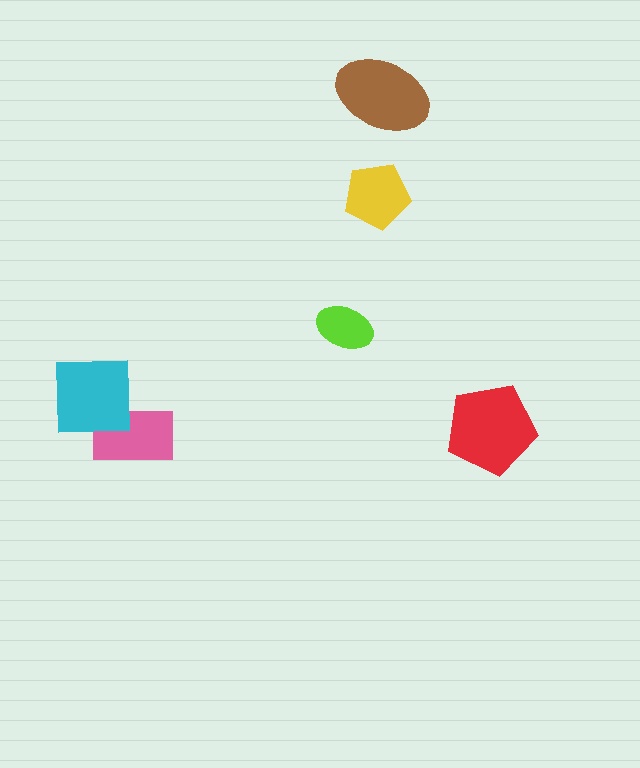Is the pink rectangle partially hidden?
Yes, it is partially covered by another shape.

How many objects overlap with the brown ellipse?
0 objects overlap with the brown ellipse.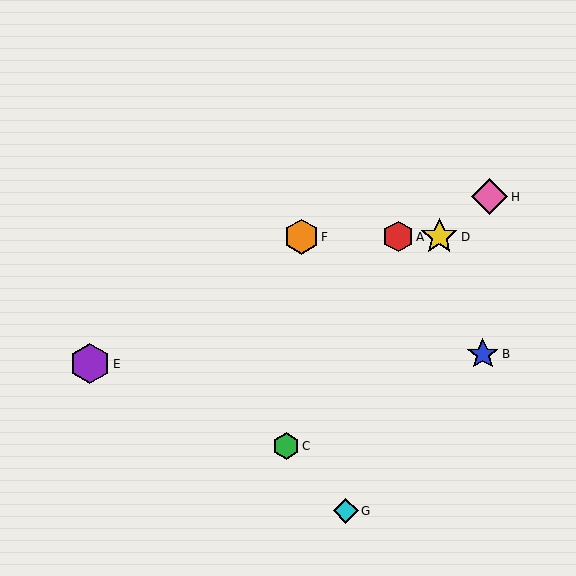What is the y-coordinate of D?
Object D is at y≈237.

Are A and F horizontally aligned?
Yes, both are at y≈237.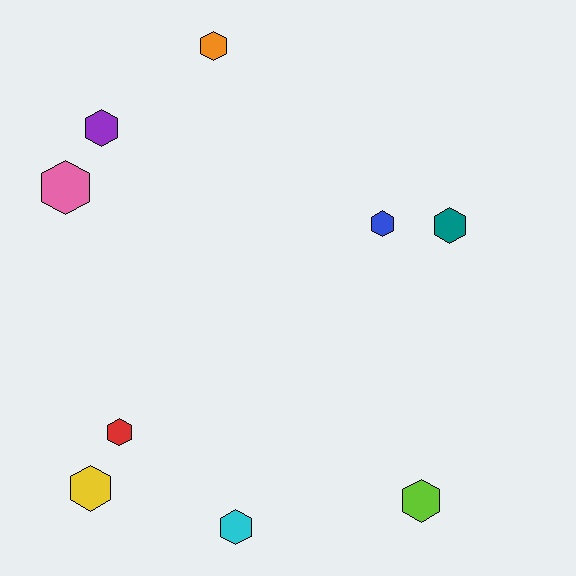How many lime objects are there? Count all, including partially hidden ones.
There is 1 lime object.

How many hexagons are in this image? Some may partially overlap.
There are 9 hexagons.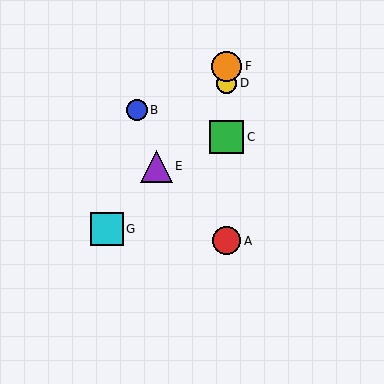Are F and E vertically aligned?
No, F is at x≈227 and E is at x≈156.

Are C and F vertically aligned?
Yes, both are at x≈227.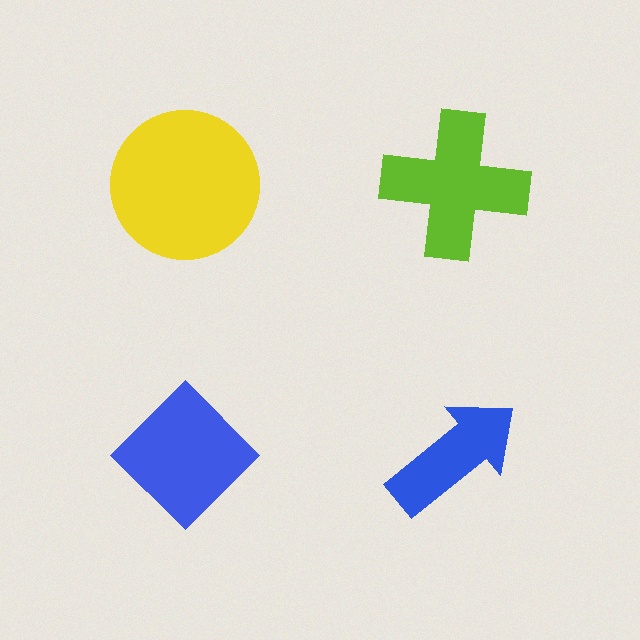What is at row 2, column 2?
A blue arrow.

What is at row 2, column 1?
A blue diamond.